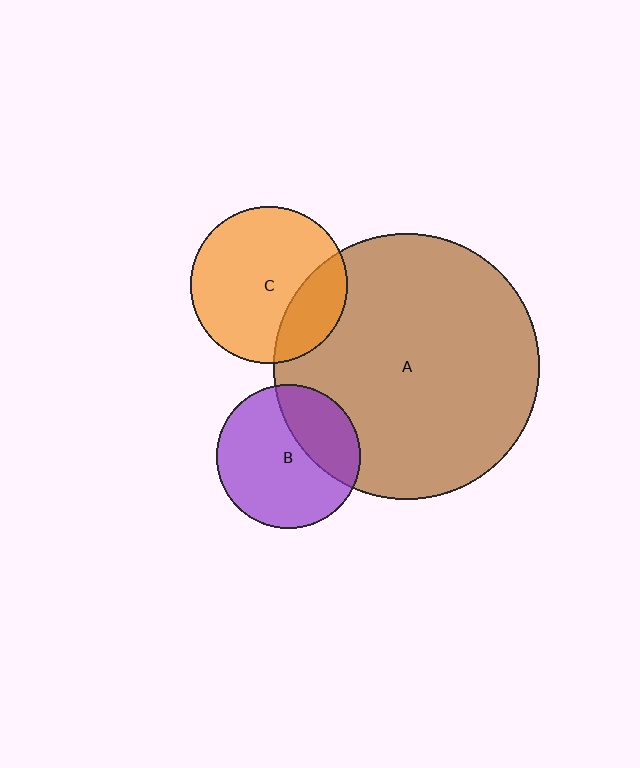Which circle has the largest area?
Circle A (brown).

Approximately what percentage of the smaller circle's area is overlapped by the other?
Approximately 30%.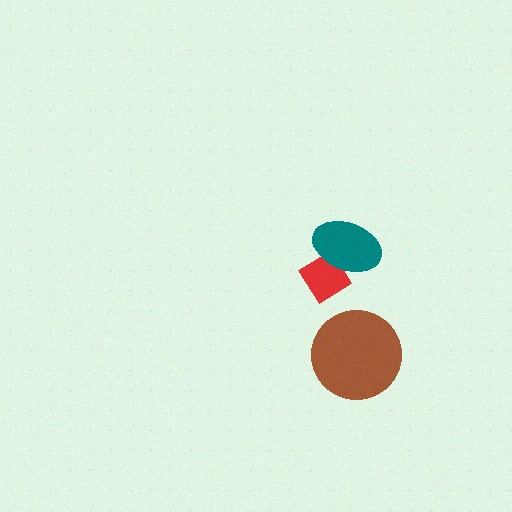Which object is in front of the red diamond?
The teal ellipse is in front of the red diamond.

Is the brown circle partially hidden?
No, no other shape covers it.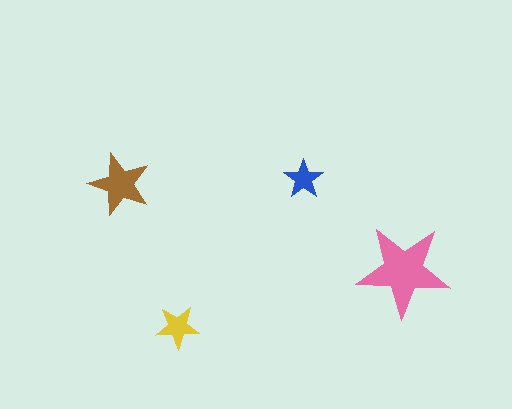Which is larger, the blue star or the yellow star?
The yellow one.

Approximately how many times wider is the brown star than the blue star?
About 1.5 times wider.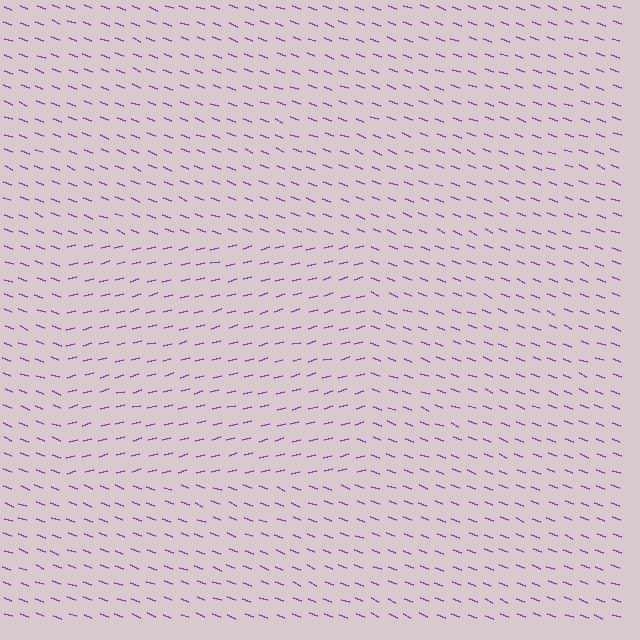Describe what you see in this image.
The image is filled with small purple line segments. A rectangle region in the image has lines oriented differently from the surrounding lines, creating a visible texture boundary.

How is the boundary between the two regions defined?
The boundary is defined purely by a change in line orientation (approximately 37 degrees difference). All lines are the same color and thickness.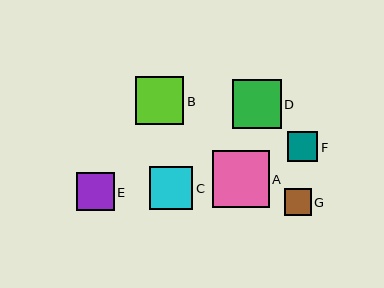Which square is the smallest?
Square G is the smallest with a size of approximately 27 pixels.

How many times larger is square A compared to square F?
Square A is approximately 1.9 times the size of square F.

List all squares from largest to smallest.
From largest to smallest: A, D, B, C, E, F, G.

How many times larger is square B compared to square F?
Square B is approximately 1.6 times the size of square F.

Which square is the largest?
Square A is the largest with a size of approximately 57 pixels.